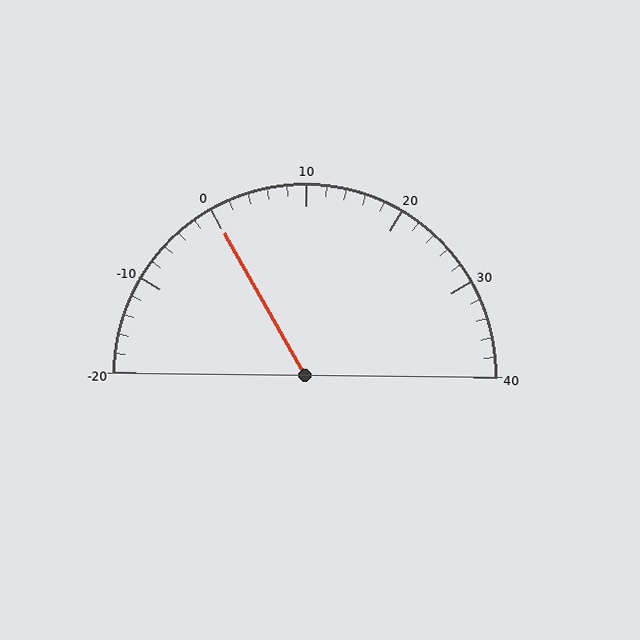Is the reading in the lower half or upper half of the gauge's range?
The reading is in the lower half of the range (-20 to 40).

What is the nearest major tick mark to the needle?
The nearest major tick mark is 0.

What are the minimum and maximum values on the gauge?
The gauge ranges from -20 to 40.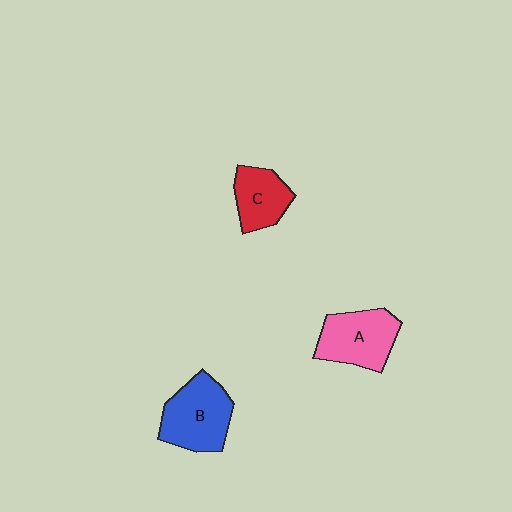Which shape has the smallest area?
Shape C (red).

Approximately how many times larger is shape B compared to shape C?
Approximately 1.4 times.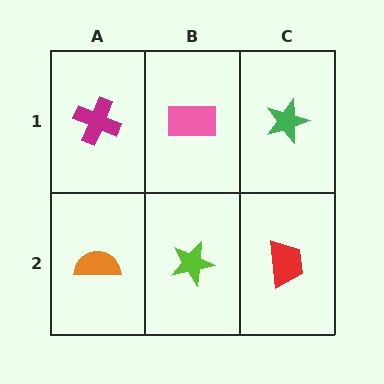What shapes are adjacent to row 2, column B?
A pink rectangle (row 1, column B), an orange semicircle (row 2, column A), a red trapezoid (row 2, column C).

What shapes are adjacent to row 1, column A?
An orange semicircle (row 2, column A), a pink rectangle (row 1, column B).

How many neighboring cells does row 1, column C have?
2.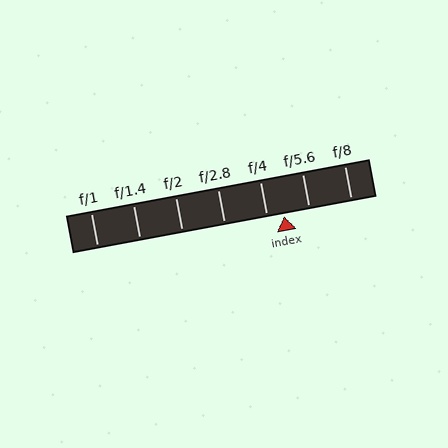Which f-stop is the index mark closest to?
The index mark is closest to f/4.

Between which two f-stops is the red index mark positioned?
The index mark is between f/4 and f/5.6.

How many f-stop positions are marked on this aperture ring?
There are 7 f-stop positions marked.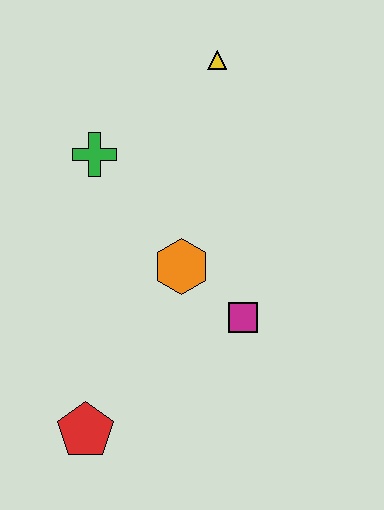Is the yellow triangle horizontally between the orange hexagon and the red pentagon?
No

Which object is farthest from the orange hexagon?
The yellow triangle is farthest from the orange hexagon.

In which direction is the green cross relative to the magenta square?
The green cross is above the magenta square.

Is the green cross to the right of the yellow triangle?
No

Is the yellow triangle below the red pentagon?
No